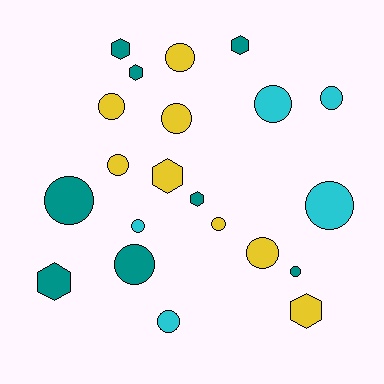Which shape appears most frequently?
Circle, with 14 objects.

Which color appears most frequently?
Teal, with 8 objects.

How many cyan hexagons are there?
There are no cyan hexagons.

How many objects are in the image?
There are 21 objects.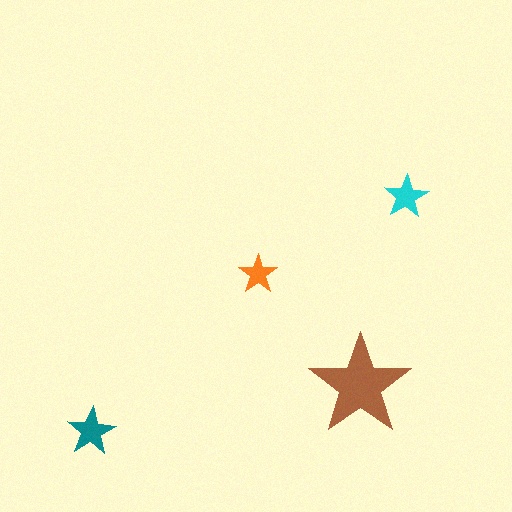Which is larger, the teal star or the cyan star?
The teal one.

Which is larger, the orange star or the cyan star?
The cyan one.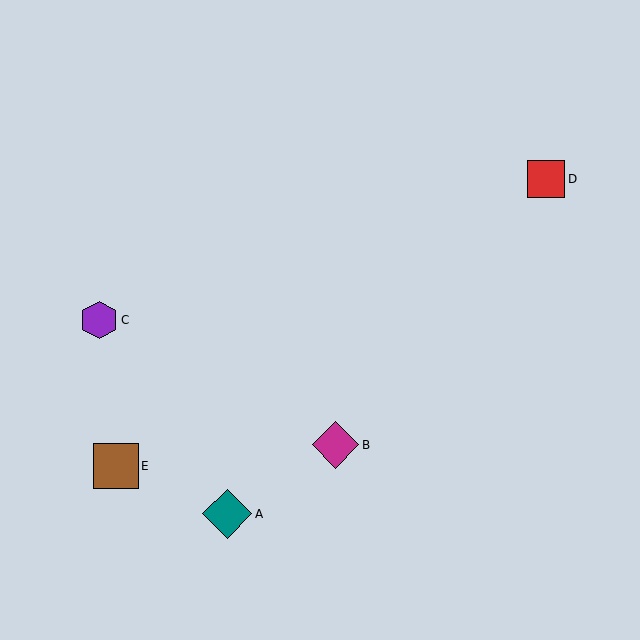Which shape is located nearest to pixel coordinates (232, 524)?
The teal diamond (labeled A) at (227, 514) is nearest to that location.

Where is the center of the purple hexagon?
The center of the purple hexagon is at (99, 320).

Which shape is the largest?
The teal diamond (labeled A) is the largest.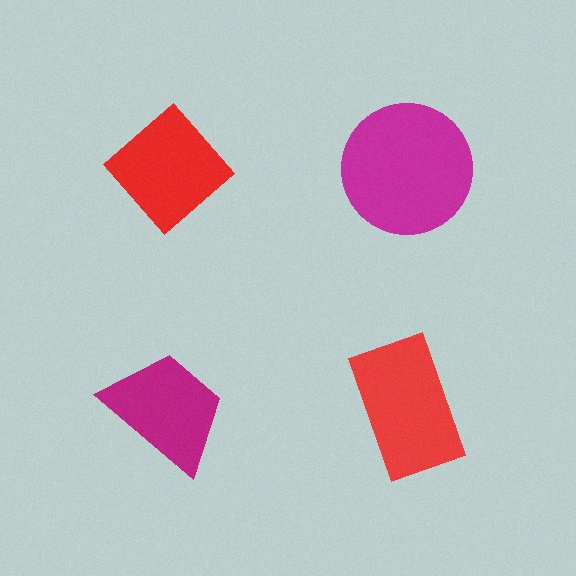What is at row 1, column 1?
A red diamond.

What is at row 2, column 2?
A red rectangle.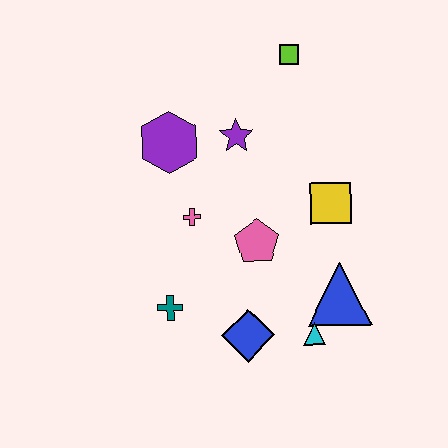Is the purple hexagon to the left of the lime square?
Yes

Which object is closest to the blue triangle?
The cyan triangle is closest to the blue triangle.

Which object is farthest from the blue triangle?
The lime square is farthest from the blue triangle.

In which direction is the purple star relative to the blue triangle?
The purple star is above the blue triangle.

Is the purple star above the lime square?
No